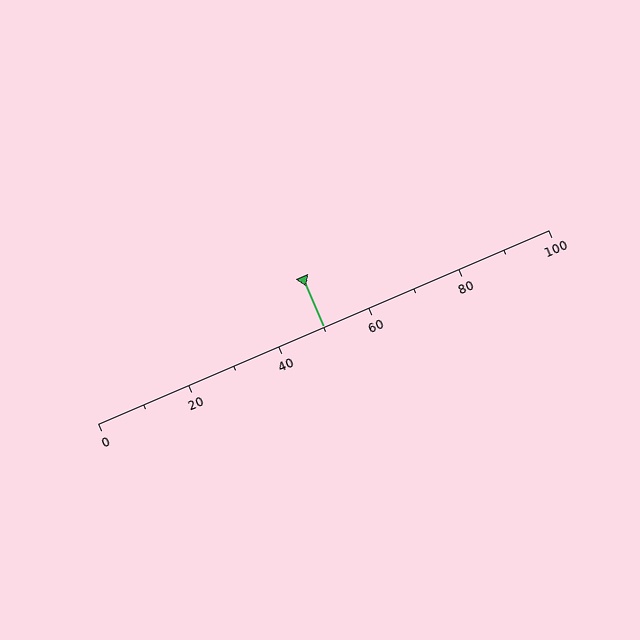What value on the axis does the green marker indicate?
The marker indicates approximately 50.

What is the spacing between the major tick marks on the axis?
The major ticks are spaced 20 apart.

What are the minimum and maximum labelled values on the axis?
The axis runs from 0 to 100.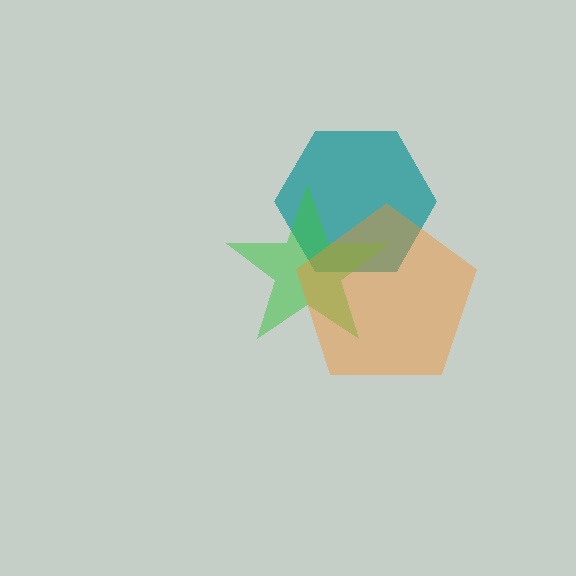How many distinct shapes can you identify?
There are 3 distinct shapes: a teal hexagon, a green star, an orange pentagon.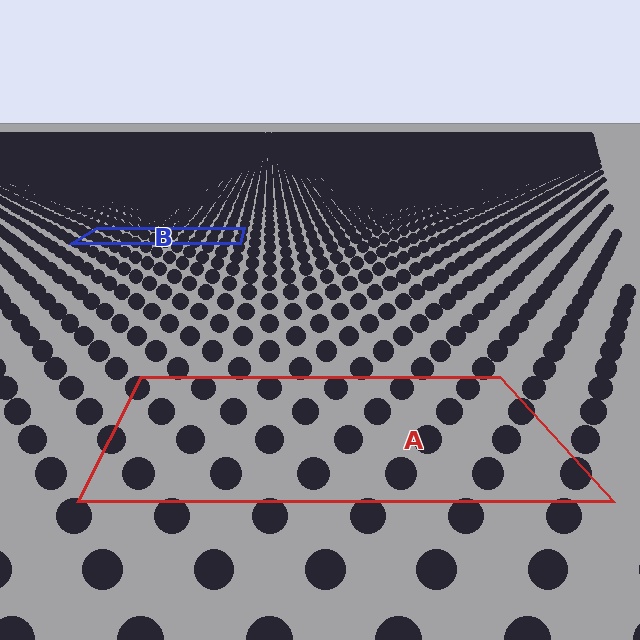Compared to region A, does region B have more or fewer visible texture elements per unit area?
Region B has more texture elements per unit area — they are packed more densely because it is farther away.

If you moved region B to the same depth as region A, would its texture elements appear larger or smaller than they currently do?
They would appear larger. At a closer depth, the same texture elements are projected at a bigger on-screen size.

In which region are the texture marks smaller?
The texture marks are smaller in region B, because it is farther away.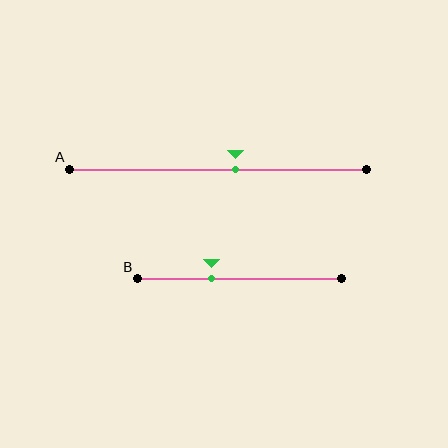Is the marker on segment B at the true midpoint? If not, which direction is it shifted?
No, the marker on segment B is shifted to the left by about 14% of the segment length.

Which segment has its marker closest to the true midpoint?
Segment A has its marker closest to the true midpoint.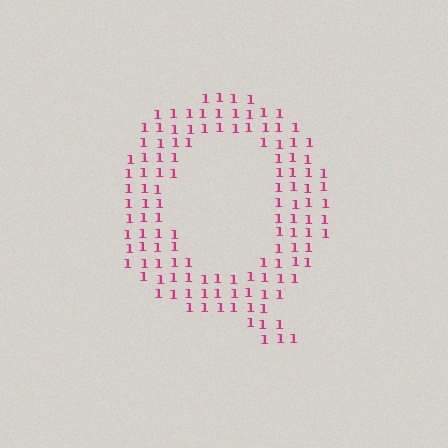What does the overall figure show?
The overall figure shows the letter Q.